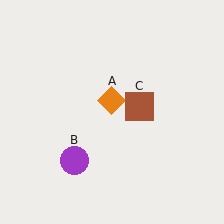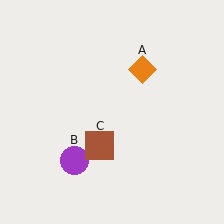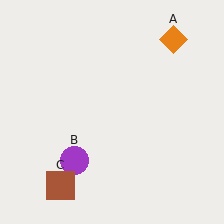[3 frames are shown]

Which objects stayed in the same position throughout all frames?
Purple circle (object B) remained stationary.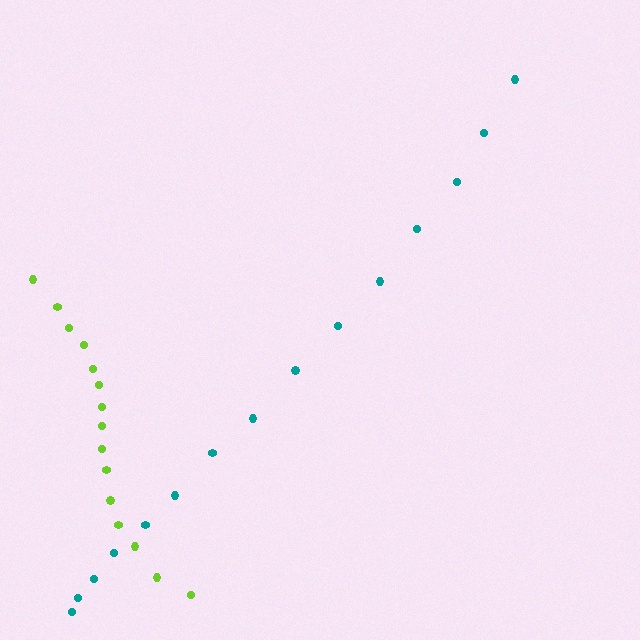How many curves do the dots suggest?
There are 2 distinct paths.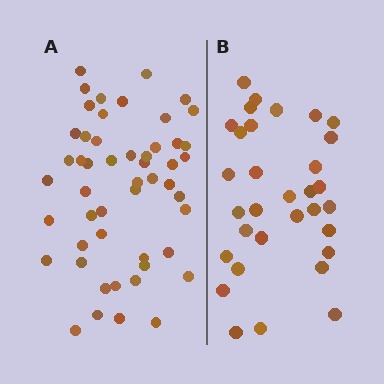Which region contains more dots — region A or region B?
Region A (the left region) has more dots.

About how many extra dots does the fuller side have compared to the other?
Region A has approximately 20 more dots than region B.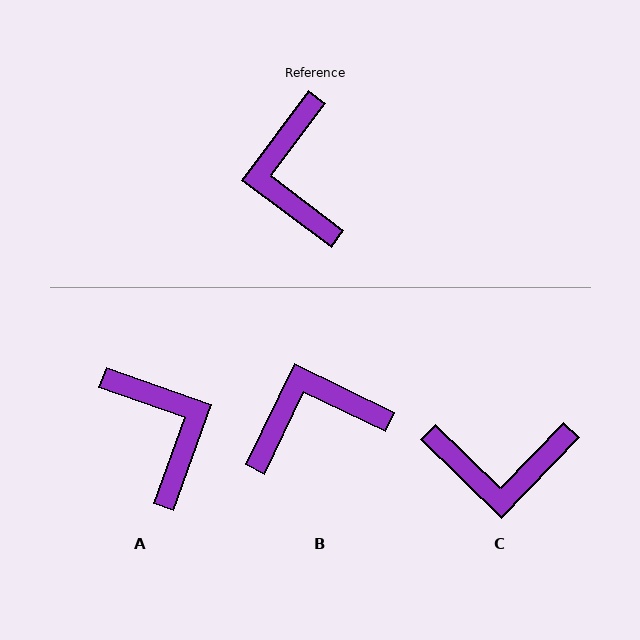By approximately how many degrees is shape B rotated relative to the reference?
Approximately 79 degrees clockwise.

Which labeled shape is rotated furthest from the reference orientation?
A, about 163 degrees away.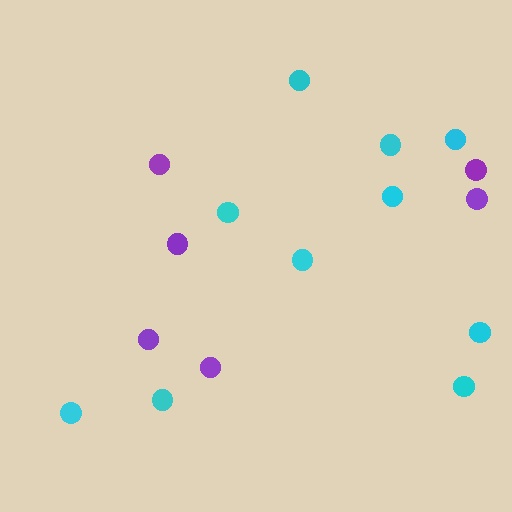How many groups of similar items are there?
There are 2 groups: one group of cyan circles (10) and one group of purple circles (6).